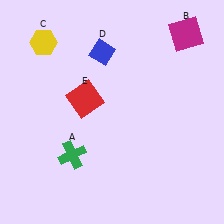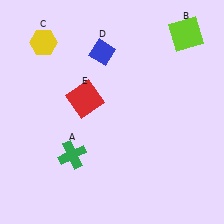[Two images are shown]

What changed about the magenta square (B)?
In Image 1, B is magenta. In Image 2, it changed to lime.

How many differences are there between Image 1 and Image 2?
There is 1 difference between the two images.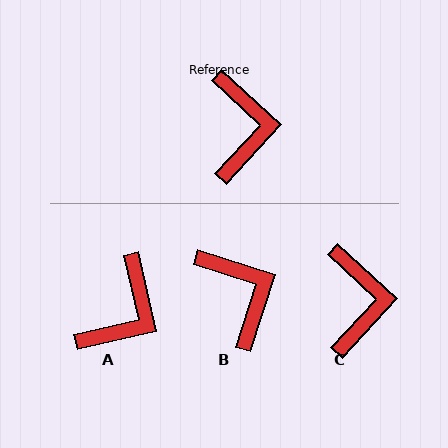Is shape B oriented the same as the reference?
No, it is off by about 25 degrees.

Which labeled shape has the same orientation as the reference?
C.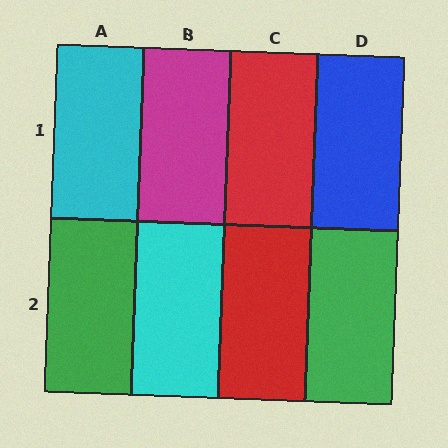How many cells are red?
2 cells are red.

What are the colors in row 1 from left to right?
Cyan, magenta, red, blue.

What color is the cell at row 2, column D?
Green.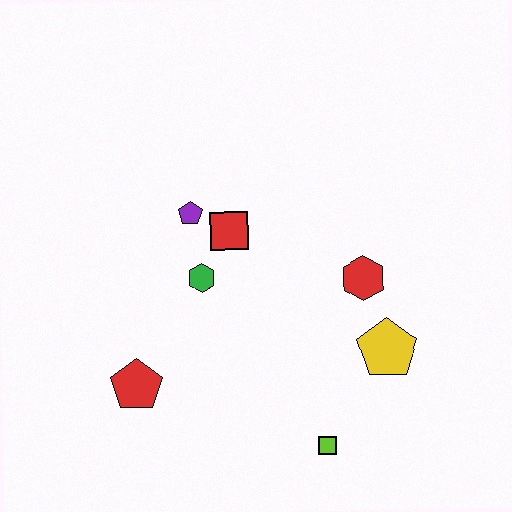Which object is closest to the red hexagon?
The yellow pentagon is closest to the red hexagon.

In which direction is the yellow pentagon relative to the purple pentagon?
The yellow pentagon is to the right of the purple pentagon.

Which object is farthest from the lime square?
The purple pentagon is farthest from the lime square.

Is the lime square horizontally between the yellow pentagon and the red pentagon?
Yes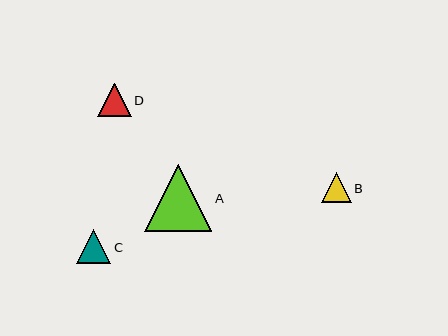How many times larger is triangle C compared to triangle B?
Triangle C is approximately 1.1 times the size of triangle B.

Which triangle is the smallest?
Triangle B is the smallest with a size of approximately 30 pixels.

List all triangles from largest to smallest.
From largest to smallest: A, C, D, B.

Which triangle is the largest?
Triangle A is the largest with a size of approximately 67 pixels.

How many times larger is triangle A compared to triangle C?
Triangle A is approximately 2.0 times the size of triangle C.